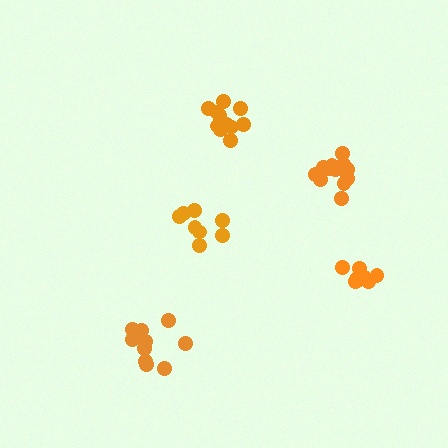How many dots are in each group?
Group 1: 13 dots, Group 2: 9 dots, Group 3: 14 dots, Group 4: 10 dots, Group 5: 8 dots (54 total).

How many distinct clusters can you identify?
There are 5 distinct clusters.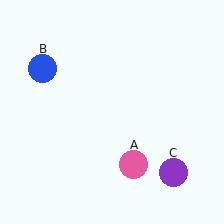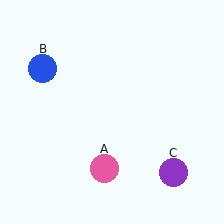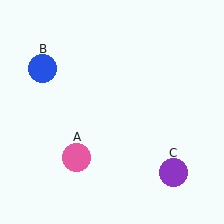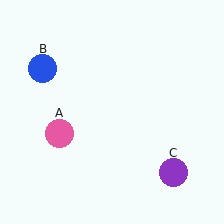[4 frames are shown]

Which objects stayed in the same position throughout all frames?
Blue circle (object B) and purple circle (object C) remained stationary.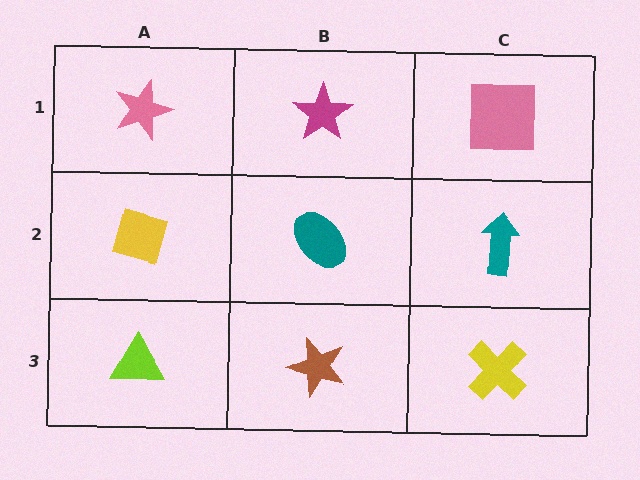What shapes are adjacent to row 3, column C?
A teal arrow (row 2, column C), a brown star (row 3, column B).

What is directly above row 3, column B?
A teal ellipse.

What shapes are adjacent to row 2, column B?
A magenta star (row 1, column B), a brown star (row 3, column B), a yellow diamond (row 2, column A), a teal arrow (row 2, column C).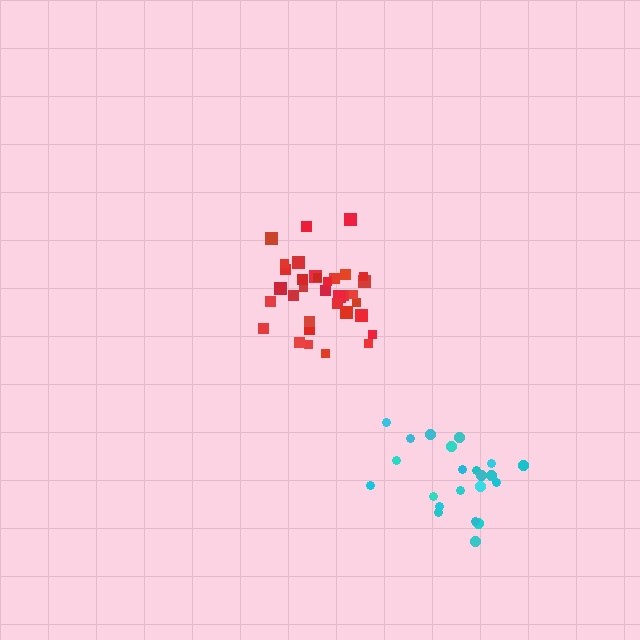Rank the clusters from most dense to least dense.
red, cyan.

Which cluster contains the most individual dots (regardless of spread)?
Red (34).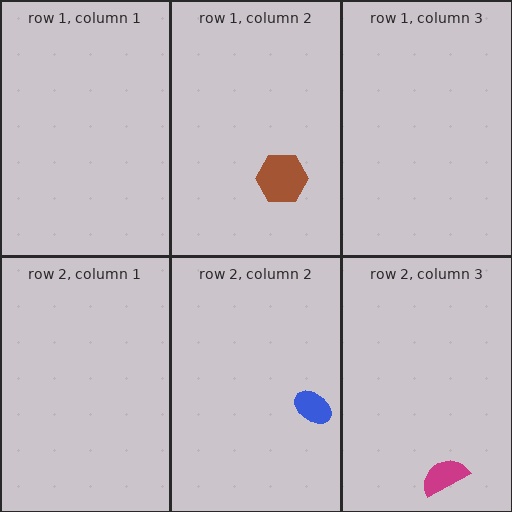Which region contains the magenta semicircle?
The row 2, column 3 region.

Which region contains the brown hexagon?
The row 1, column 2 region.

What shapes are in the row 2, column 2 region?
The blue ellipse.